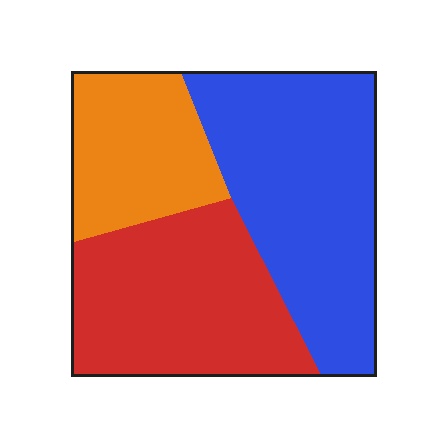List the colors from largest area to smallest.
From largest to smallest: blue, red, orange.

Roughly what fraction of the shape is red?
Red takes up about three eighths (3/8) of the shape.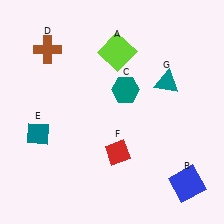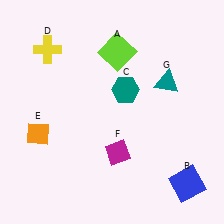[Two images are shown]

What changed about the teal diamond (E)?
In Image 1, E is teal. In Image 2, it changed to orange.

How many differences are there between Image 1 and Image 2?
There are 3 differences between the two images.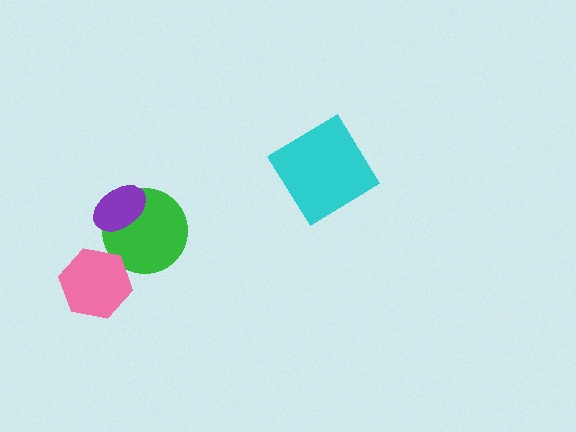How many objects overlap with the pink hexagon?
0 objects overlap with the pink hexagon.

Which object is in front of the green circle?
The purple ellipse is in front of the green circle.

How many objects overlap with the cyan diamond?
0 objects overlap with the cyan diamond.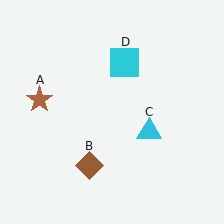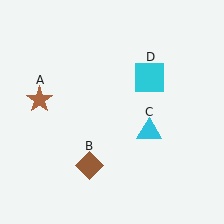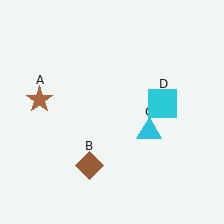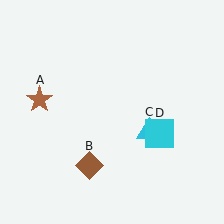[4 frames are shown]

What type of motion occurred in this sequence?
The cyan square (object D) rotated clockwise around the center of the scene.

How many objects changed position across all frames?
1 object changed position: cyan square (object D).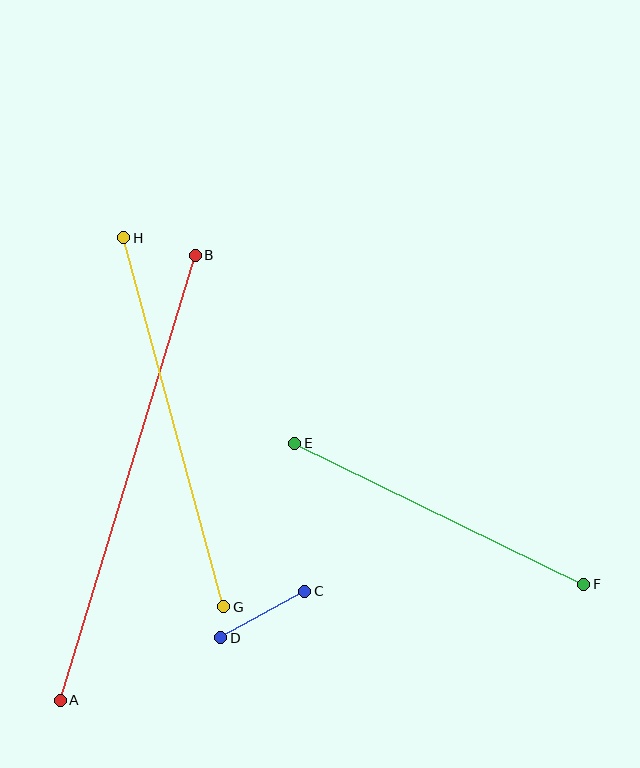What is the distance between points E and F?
The distance is approximately 321 pixels.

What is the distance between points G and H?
The distance is approximately 382 pixels.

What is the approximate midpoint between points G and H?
The midpoint is at approximately (174, 422) pixels.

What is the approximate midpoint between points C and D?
The midpoint is at approximately (263, 614) pixels.